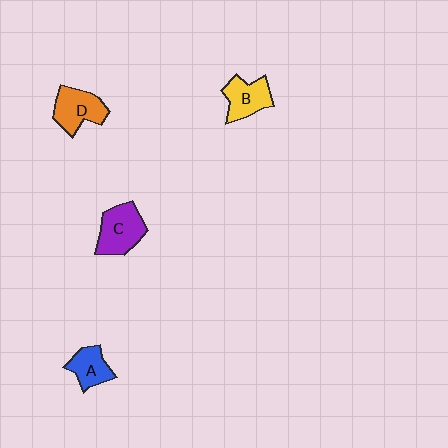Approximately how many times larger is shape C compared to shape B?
Approximately 1.2 times.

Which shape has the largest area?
Shape C (purple).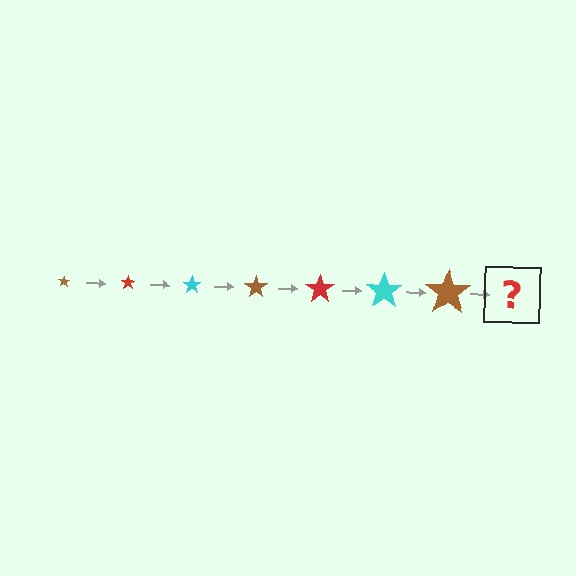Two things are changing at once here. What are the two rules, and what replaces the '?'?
The two rules are that the star grows larger each step and the color cycles through brown, red, and cyan. The '?' should be a red star, larger than the previous one.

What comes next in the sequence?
The next element should be a red star, larger than the previous one.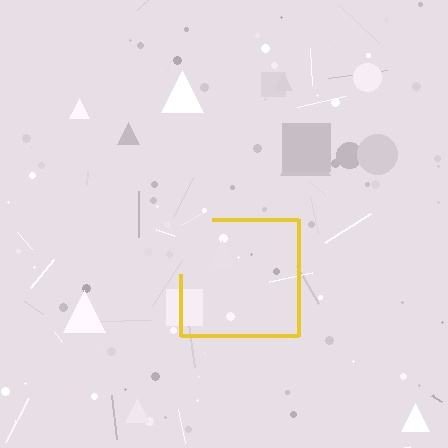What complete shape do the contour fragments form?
The contour fragments form a square.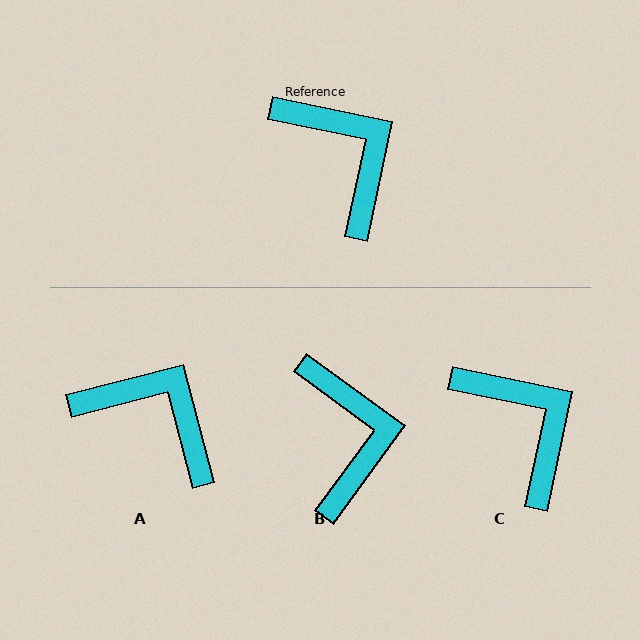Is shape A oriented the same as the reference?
No, it is off by about 26 degrees.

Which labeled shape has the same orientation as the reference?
C.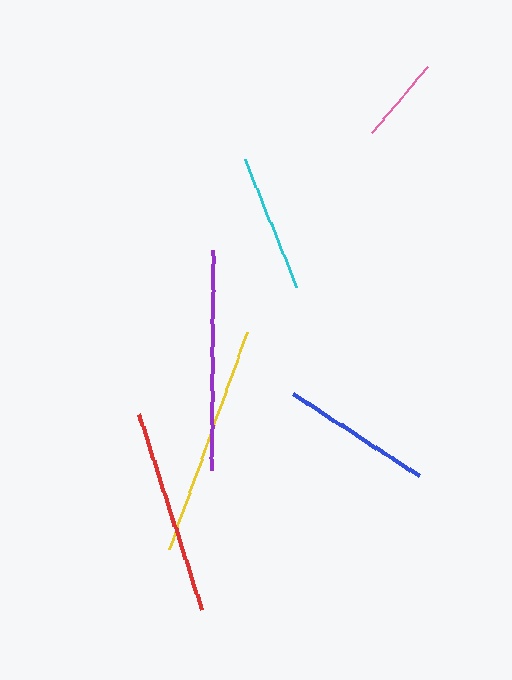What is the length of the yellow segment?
The yellow segment is approximately 230 pixels long.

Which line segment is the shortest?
The pink line is the shortest at approximately 87 pixels.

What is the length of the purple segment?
The purple segment is approximately 219 pixels long.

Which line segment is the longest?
The yellow line is the longest at approximately 230 pixels.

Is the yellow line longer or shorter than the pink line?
The yellow line is longer than the pink line.